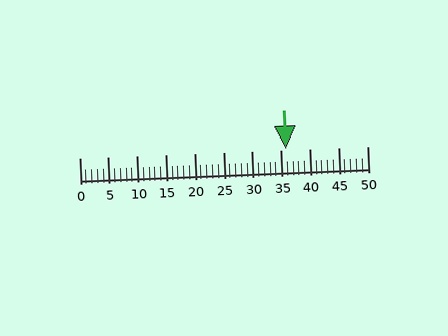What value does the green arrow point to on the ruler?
The green arrow points to approximately 36.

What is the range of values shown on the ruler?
The ruler shows values from 0 to 50.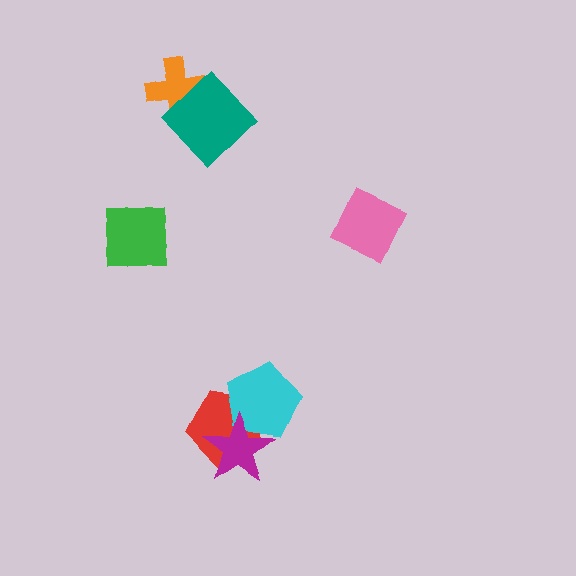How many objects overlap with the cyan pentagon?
2 objects overlap with the cyan pentagon.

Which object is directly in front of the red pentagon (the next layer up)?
The cyan pentagon is directly in front of the red pentagon.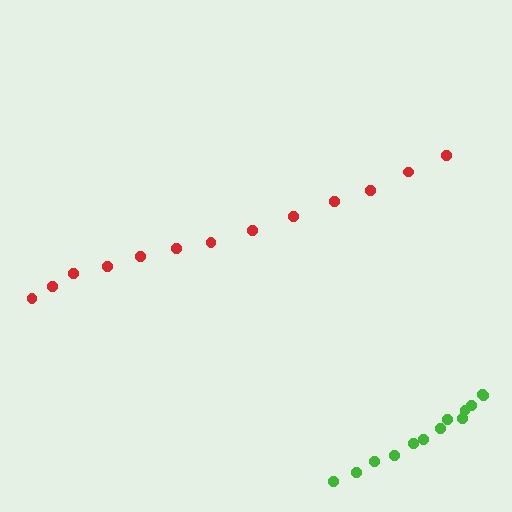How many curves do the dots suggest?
There are 2 distinct paths.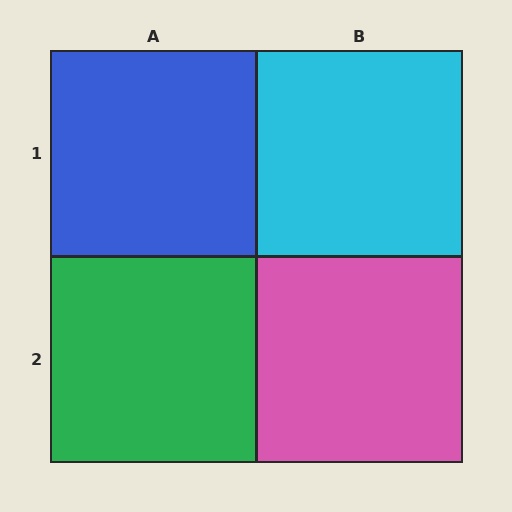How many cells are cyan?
1 cell is cyan.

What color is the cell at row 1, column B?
Cyan.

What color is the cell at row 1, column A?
Blue.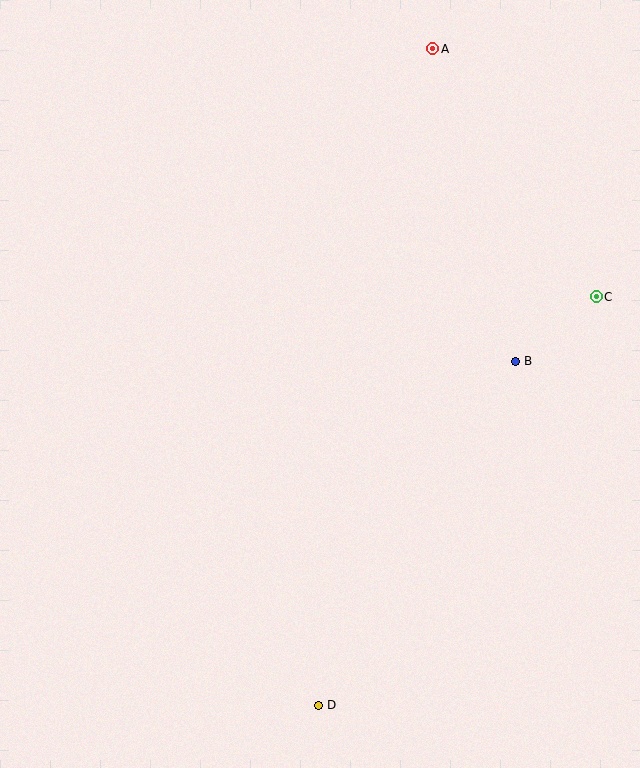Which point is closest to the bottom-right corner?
Point D is closest to the bottom-right corner.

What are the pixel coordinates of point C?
Point C is at (596, 297).